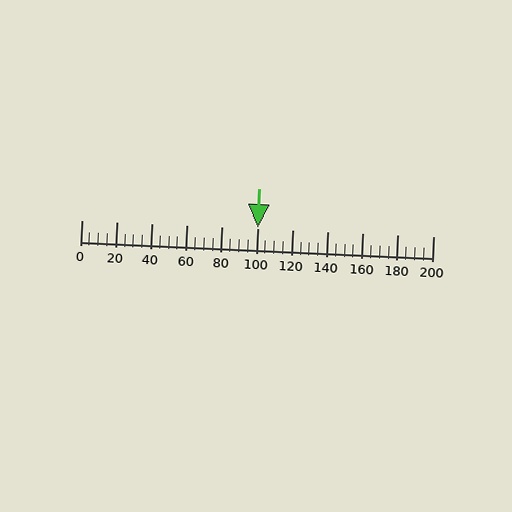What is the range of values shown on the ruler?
The ruler shows values from 0 to 200.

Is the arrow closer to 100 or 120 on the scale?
The arrow is closer to 100.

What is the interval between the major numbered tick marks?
The major tick marks are spaced 20 units apart.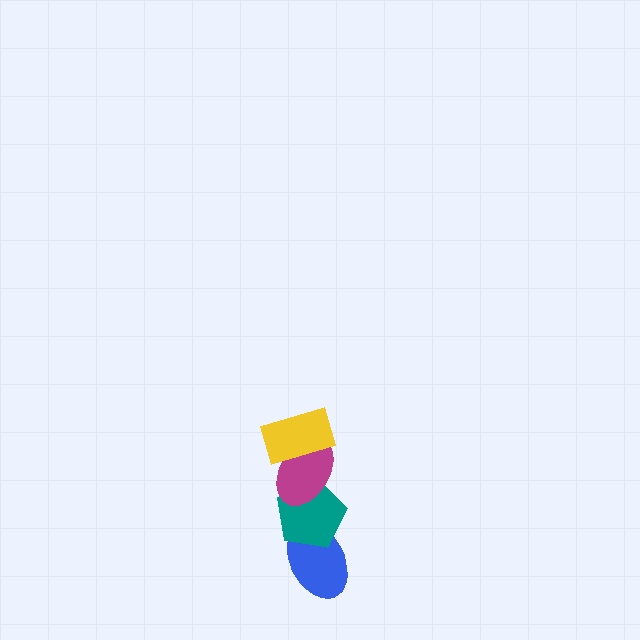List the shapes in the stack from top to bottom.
From top to bottom: the yellow rectangle, the magenta ellipse, the teal pentagon, the blue ellipse.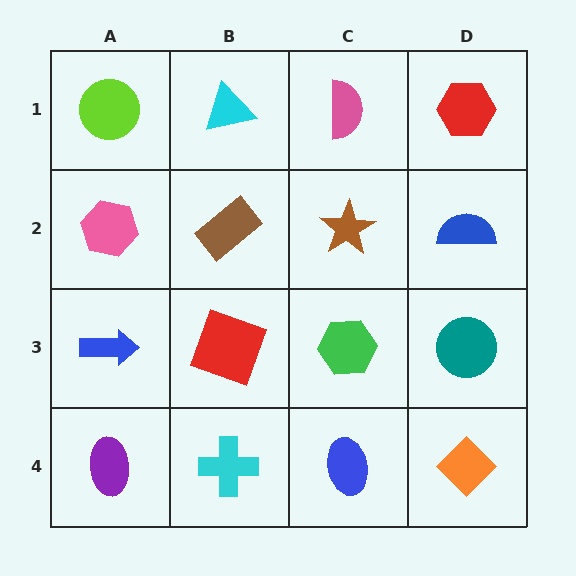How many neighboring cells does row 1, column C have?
3.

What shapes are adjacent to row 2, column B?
A cyan triangle (row 1, column B), a red square (row 3, column B), a pink hexagon (row 2, column A), a brown star (row 2, column C).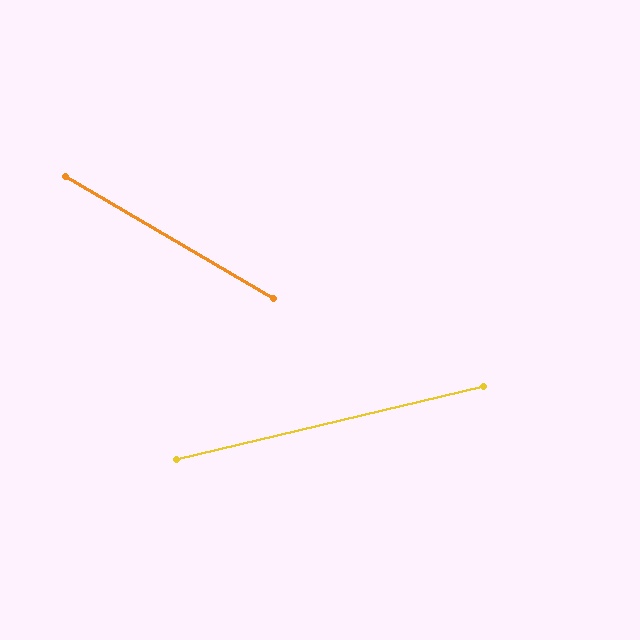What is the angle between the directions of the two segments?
Approximately 44 degrees.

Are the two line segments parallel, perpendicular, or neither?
Neither parallel nor perpendicular — they differ by about 44°.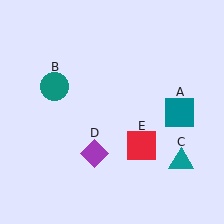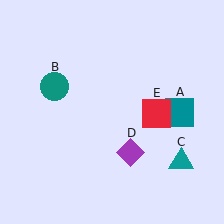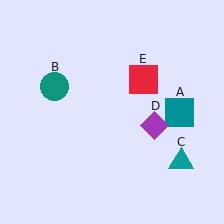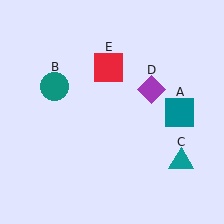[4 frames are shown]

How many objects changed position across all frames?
2 objects changed position: purple diamond (object D), red square (object E).